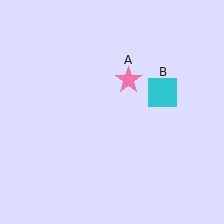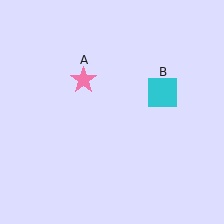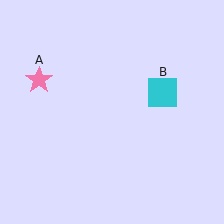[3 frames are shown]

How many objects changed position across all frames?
1 object changed position: pink star (object A).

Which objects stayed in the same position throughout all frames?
Cyan square (object B) remained stationary.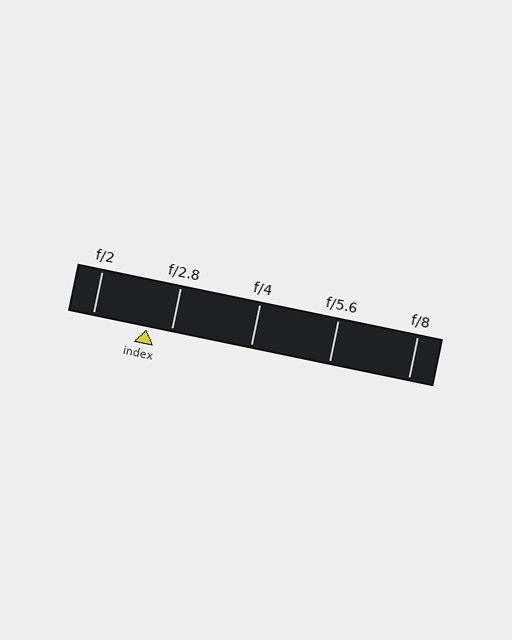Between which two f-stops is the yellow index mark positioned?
The index mark is between f/2 and f/2.8.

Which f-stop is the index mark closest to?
The index mark is closest to f/2.8.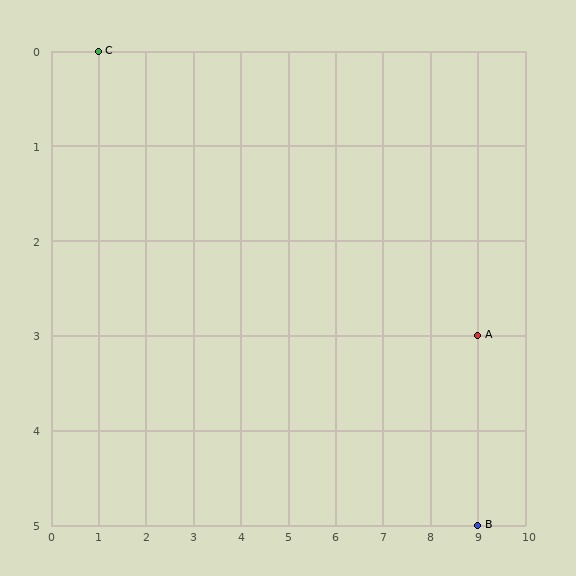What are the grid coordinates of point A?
Point A is at grid coordinates (9, 3).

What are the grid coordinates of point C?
Point C is at grid coordinates (1, 0).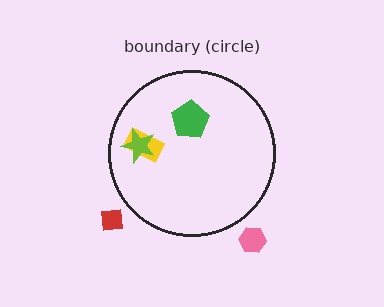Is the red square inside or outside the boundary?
Outside.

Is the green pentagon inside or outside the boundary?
Inside.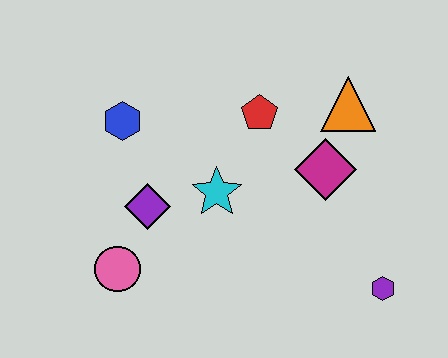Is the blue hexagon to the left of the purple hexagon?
Yes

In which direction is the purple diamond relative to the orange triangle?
The purple diamond is to the left of the orange triangle.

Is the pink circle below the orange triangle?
Yes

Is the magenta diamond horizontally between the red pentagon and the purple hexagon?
Yes